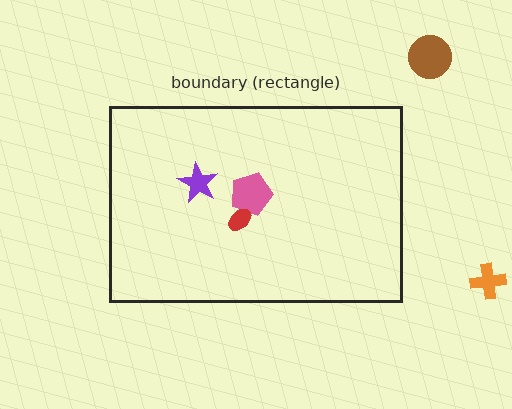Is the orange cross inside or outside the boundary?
Outside.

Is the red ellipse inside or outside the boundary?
Inside.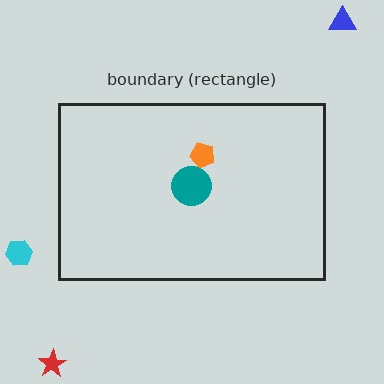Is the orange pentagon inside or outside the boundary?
Inside.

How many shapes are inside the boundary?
2 inside, 3 outside.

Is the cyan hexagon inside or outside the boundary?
Outside.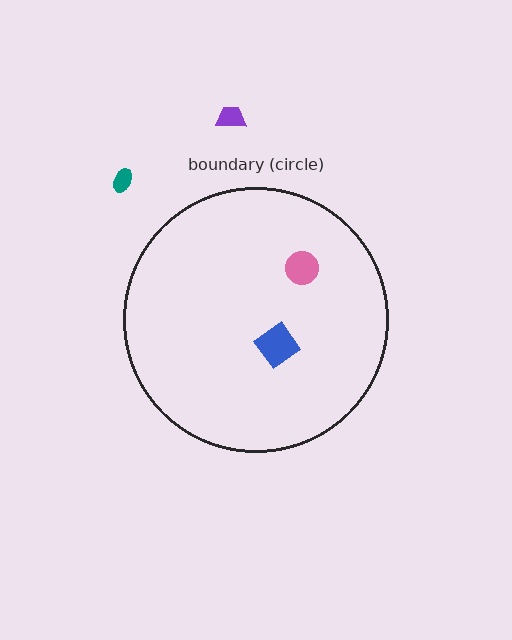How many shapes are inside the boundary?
2 inside, 2 outside.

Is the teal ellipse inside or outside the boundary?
Outside.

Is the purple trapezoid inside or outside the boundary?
Outside.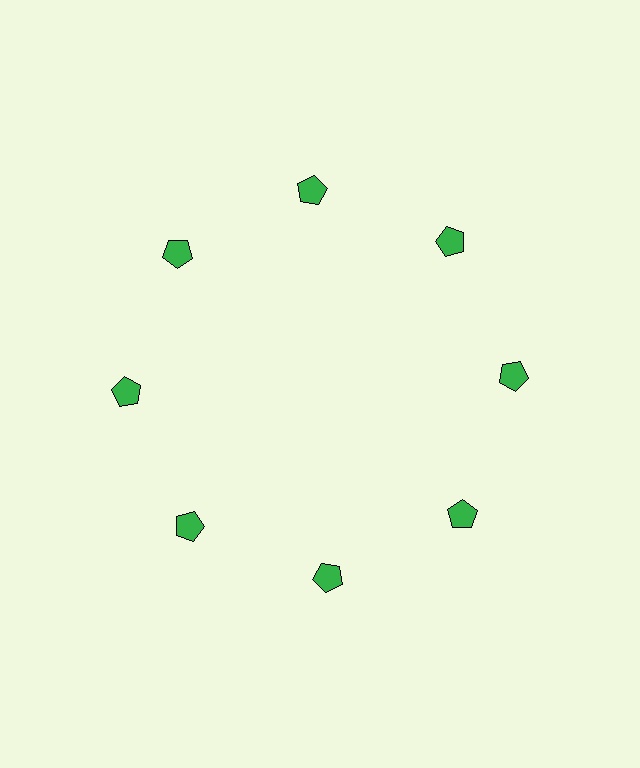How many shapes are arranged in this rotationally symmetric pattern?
There are 8 shapes, arranged in 8 groups of 1.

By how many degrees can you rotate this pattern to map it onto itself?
The pattern maps onto itself every 45 degrees of rotation.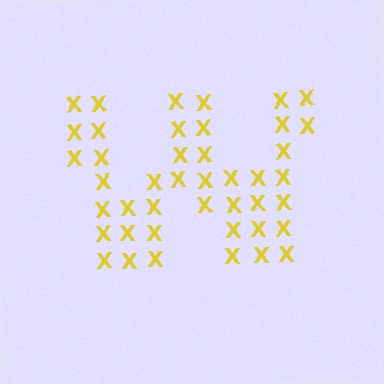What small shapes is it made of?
It is made of small letter X's.